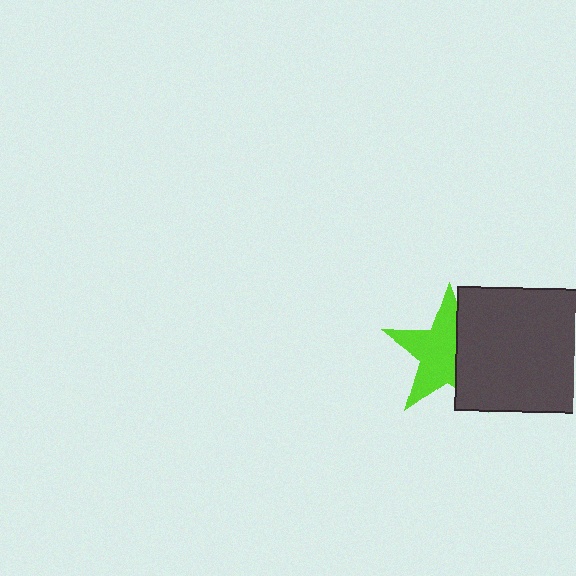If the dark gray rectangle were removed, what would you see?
You would see the complete lime star.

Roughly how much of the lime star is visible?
About half of it is visible (roughly 62%).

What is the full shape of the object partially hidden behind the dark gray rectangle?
The partially hidden object is a lime star.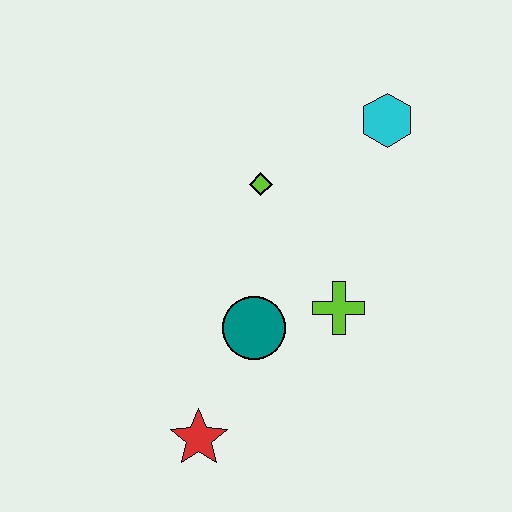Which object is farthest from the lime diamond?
The red star is farthest from the lime diamond.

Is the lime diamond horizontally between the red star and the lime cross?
Yes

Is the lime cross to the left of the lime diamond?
No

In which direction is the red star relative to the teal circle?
The red star is below the teal circle.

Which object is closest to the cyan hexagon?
The lime diamond is closest to the cyan hexagon.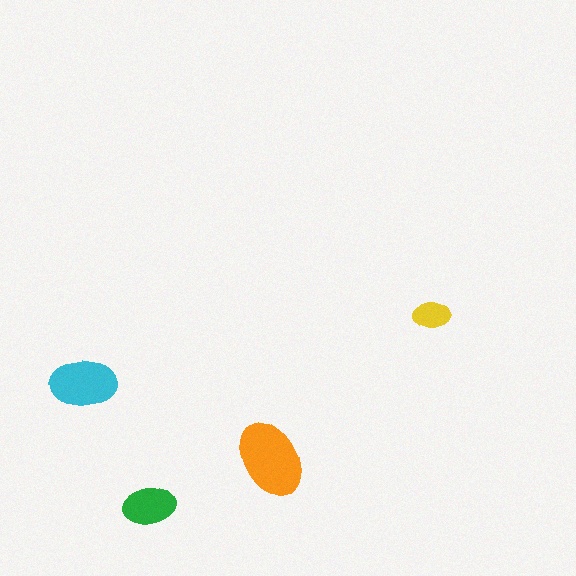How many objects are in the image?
There are 4 objects in the image.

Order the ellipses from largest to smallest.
the orange one, the cyan one, the green one, the yellow one.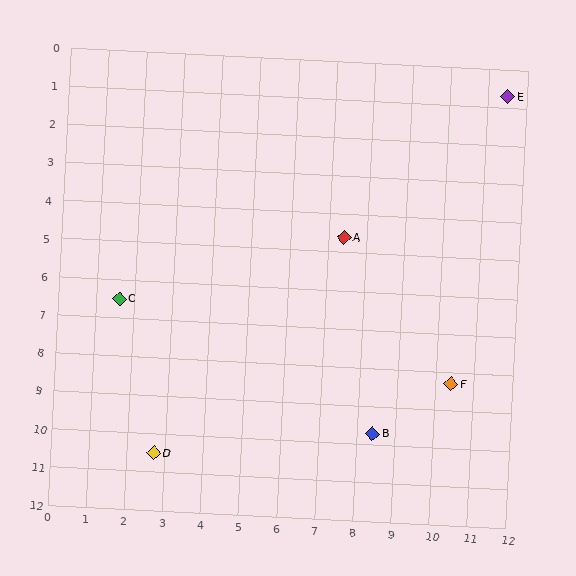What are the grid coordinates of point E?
Point E is at approximately (11.5, 0.7).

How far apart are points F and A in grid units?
Points F and A are about 4.8 grid units apart.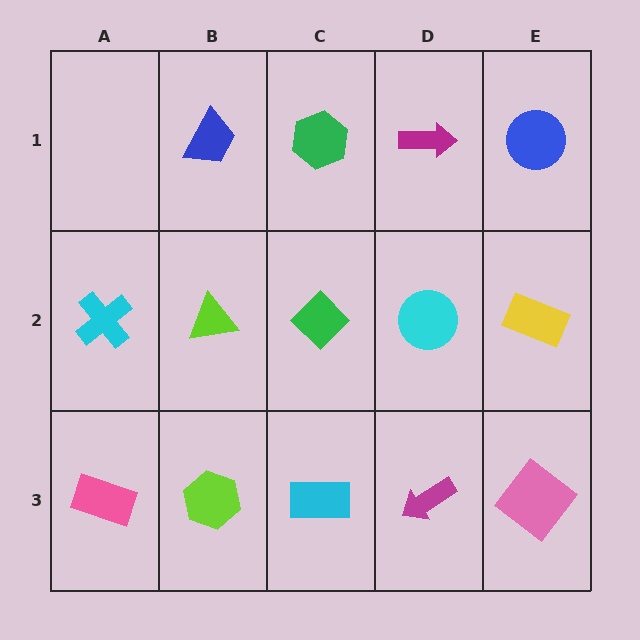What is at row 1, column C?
A green hexagon.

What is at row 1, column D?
A magenta arrow.